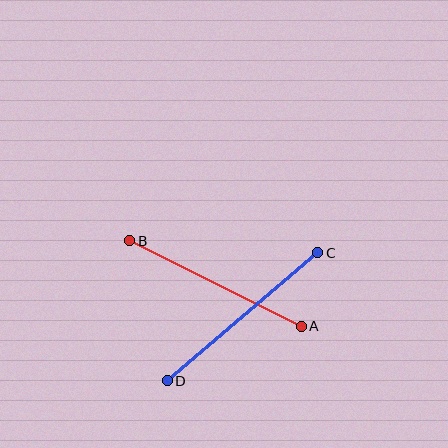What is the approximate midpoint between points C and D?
The midpoint is at approximately (242, 317) pixels.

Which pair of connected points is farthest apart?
Points C and D are farthest apart.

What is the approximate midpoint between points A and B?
The midpoint is at approximately (215, 283) pixels.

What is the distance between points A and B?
The distance is approximately 192 pixels.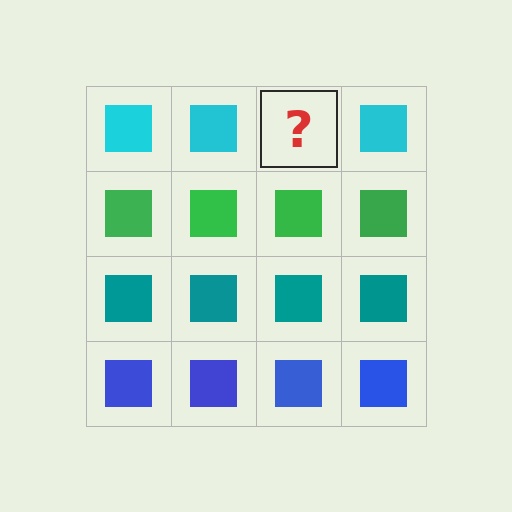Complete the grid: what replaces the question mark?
The question mark should be replaced with a cyan square.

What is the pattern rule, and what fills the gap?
The rule is that each row has a consistent color. The gap should be filled with a cyan square.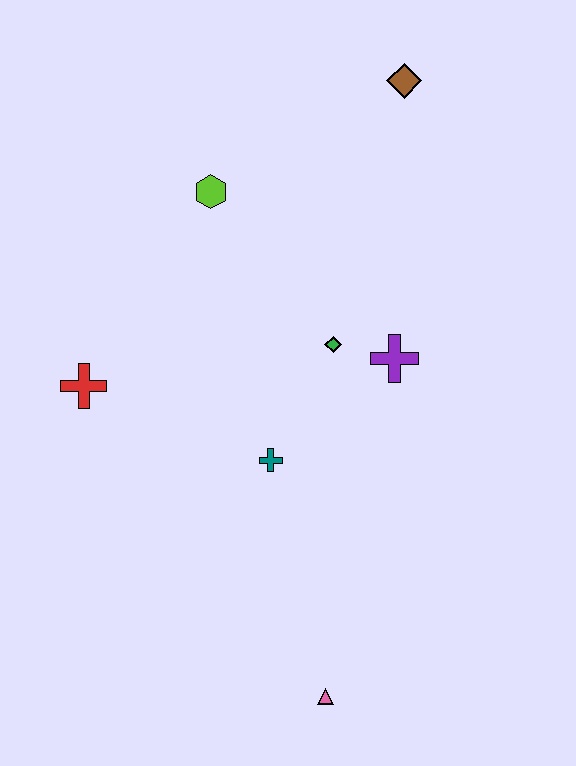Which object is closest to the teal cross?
The green diamond is closest to the teal cross.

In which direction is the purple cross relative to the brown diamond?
The purple cross is below the brown diamond.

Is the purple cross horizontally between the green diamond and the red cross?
No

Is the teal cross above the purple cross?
No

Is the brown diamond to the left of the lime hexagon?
No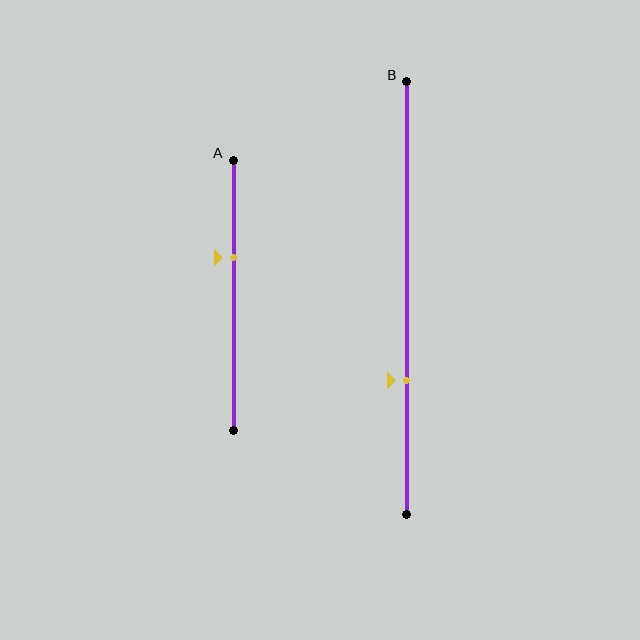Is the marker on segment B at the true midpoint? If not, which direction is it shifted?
No, the marker on segment B is shifted downward by about 19% of the segment length.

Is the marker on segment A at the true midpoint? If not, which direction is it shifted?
No, the marker on segment A is shifted upward by about 14% of the segment length.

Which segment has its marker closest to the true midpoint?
Segment A has its marker closest to the true midpoint.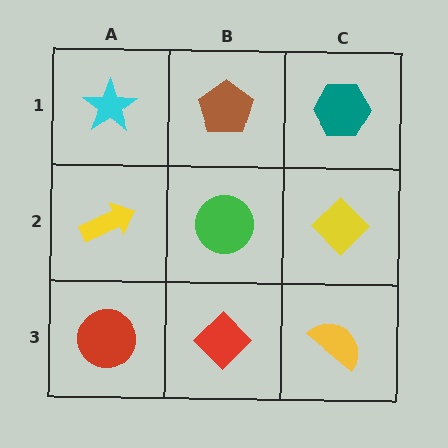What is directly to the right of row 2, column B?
A yellow diamond.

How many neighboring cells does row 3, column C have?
2.